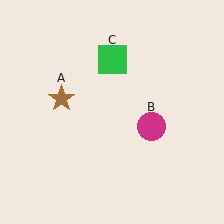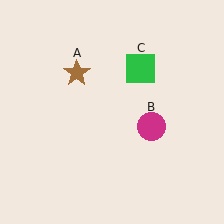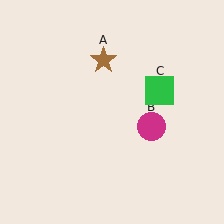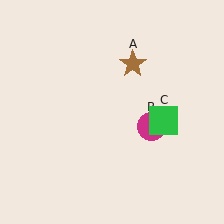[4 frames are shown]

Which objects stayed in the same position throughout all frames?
Magenta circle (object B) remained stationary.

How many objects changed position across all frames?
2 objects changed position: brown star (object A), green square (object C).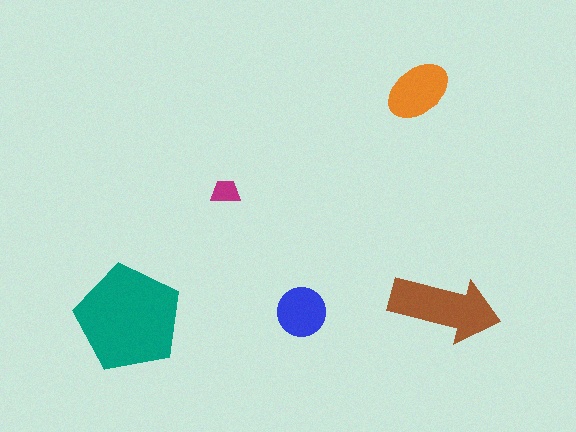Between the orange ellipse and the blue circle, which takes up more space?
The orange ellipse.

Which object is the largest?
The teal pentagon.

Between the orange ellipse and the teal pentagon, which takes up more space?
The teal pentagon.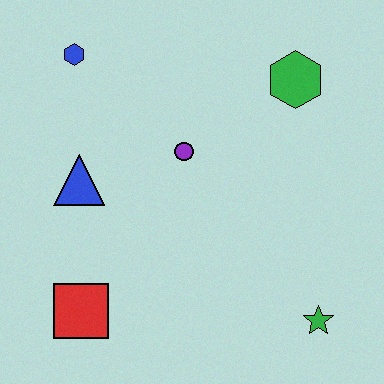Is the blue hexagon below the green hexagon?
No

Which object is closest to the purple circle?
The blue triangle is closest to the purple circle.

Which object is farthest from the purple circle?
The green star is farthest from the purple circle.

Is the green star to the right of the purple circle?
Yes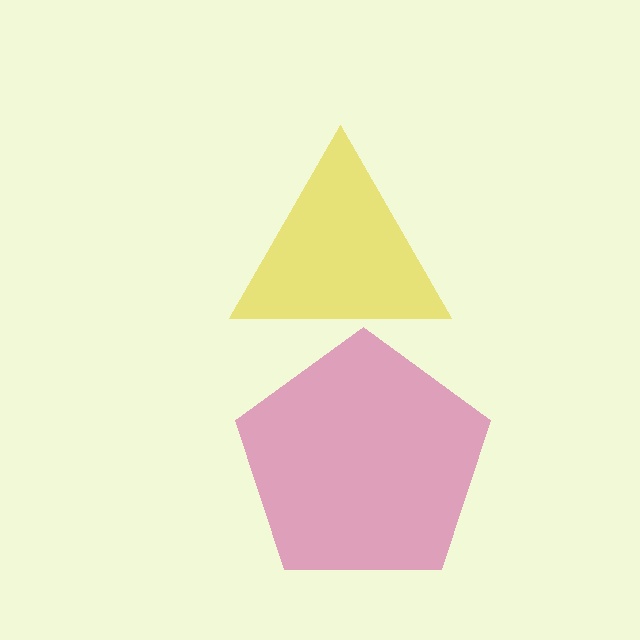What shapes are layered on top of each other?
The layered shapes are: a yellow triangle, a magenta pentagon.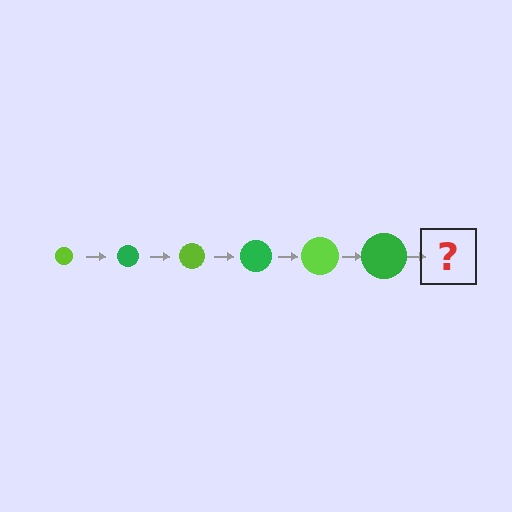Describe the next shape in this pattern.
It should be a lime circle, larger than the previous one.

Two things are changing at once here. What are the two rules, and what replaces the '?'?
The two rules are that the circle grows larger each step and the color cycles through lime and green. The '?' should be a lime circle, larger than the previous one.